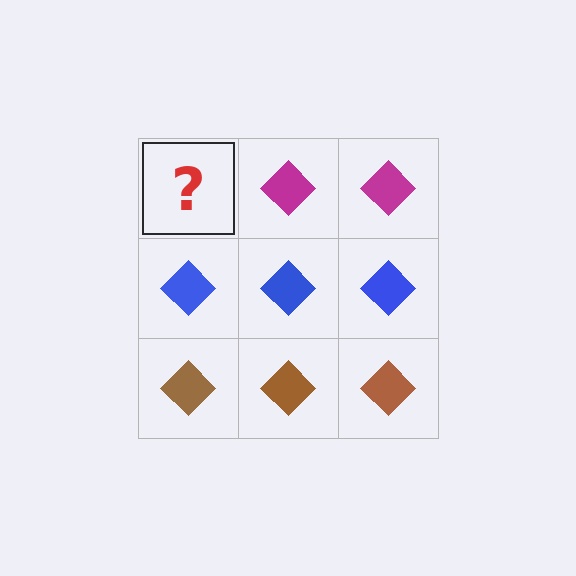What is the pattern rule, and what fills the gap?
The rule is that each row has a consistent color. The gap should be filled with a magenta diamond.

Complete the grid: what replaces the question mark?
The question mark should be replaced with a magenta diamond.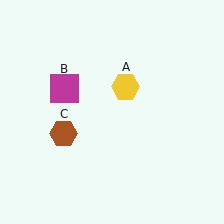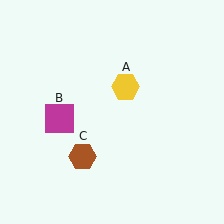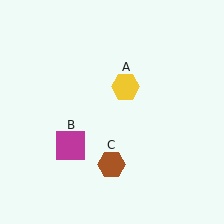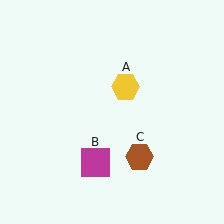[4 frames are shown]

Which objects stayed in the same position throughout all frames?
Yellow hexagon (object A) remained stationary.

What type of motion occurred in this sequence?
The magenta square (object B), brown hexagon (object C) rotated counterclockwise around the center of the scene.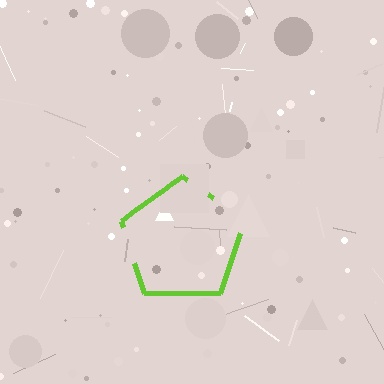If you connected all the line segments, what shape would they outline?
They would outline a pentagon.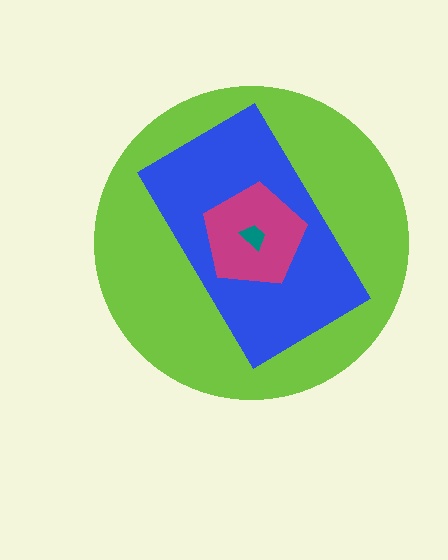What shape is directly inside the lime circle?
The blue rectangle.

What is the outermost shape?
The lime circle.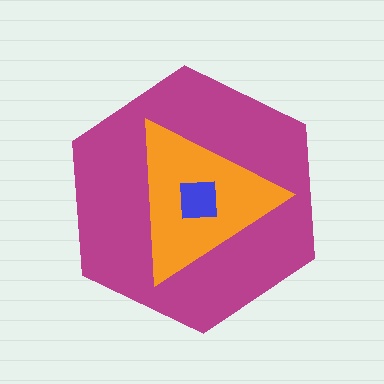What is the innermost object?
The blue square.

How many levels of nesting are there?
3.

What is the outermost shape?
The magenta hexagon.